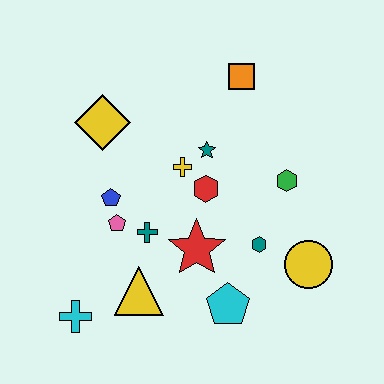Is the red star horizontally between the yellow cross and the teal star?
Yes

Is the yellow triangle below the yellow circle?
Yes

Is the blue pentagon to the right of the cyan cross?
Yes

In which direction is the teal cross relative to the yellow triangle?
The teal cross is above the yellow triangle.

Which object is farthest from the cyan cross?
The orange square is farthest from the cyan cross.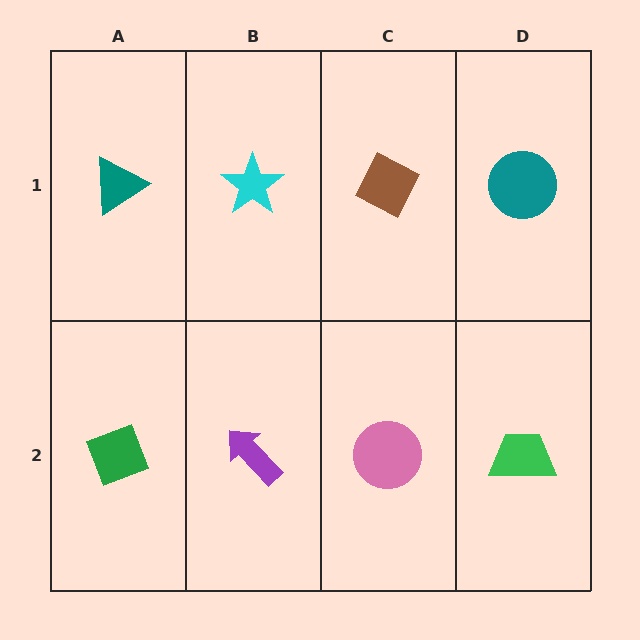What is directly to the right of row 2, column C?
A green trapezoid.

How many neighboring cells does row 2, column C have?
3.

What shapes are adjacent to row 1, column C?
A pink circle (row 2, column C), a cyan star (row 1, column B), a teal circle (row 1, column D).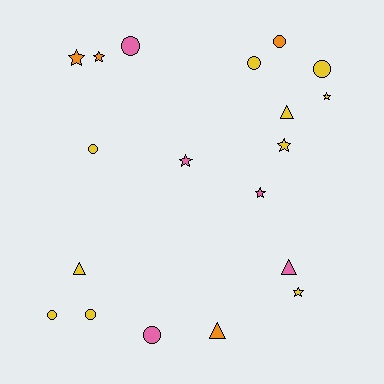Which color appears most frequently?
Yellow, with 10 objects.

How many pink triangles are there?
There is 1 pink triangle.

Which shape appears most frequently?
Circle, with 8 objects.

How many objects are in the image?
There are 19 objects.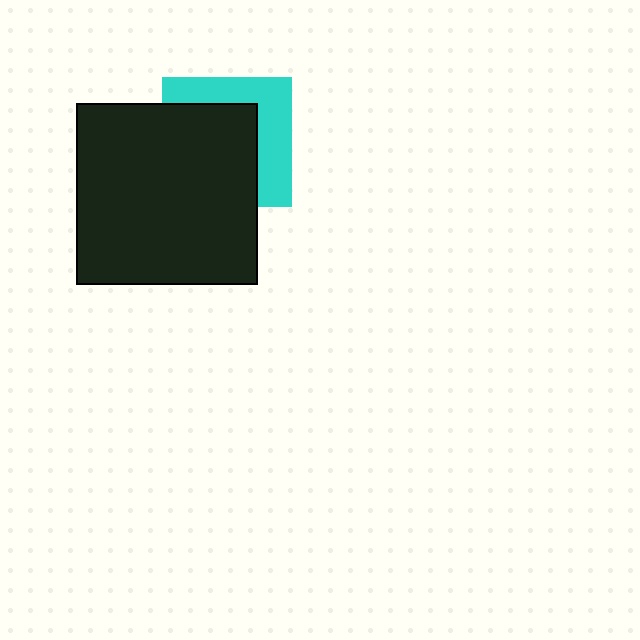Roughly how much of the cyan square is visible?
A small part of it is visible (roughly 41%).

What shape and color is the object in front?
The object in front is a black square.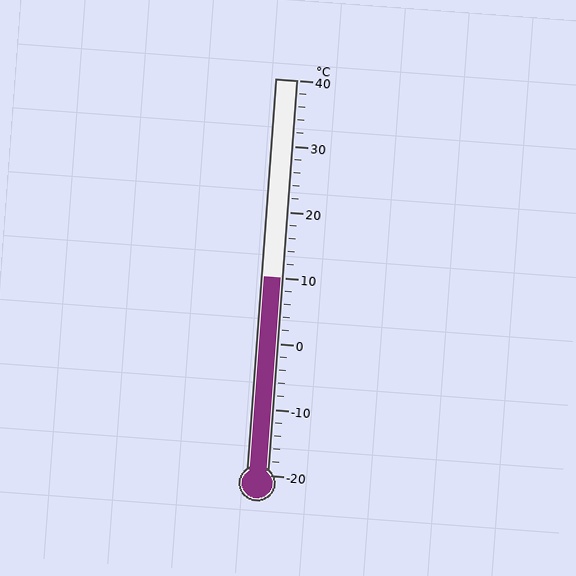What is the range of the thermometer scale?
The thermometer scale ranges from -20°C to 40°C.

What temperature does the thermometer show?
The thermometer shows approximately 10°C.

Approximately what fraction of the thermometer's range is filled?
The thermometer is filled to approximately 50% of its range.